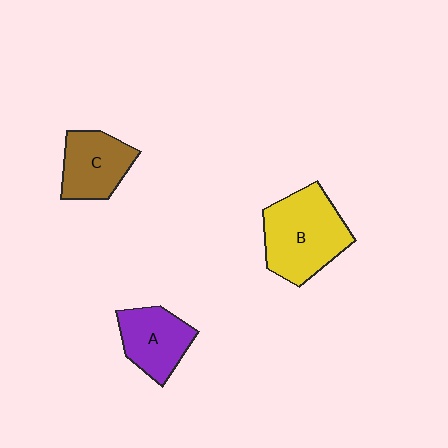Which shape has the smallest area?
Shape A (purple).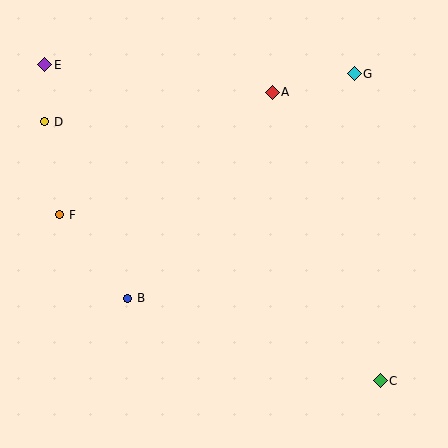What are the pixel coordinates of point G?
Point G is at (354, 74).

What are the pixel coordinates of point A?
Point A is at (272, 92).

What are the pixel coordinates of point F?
Point F is at (60, 215).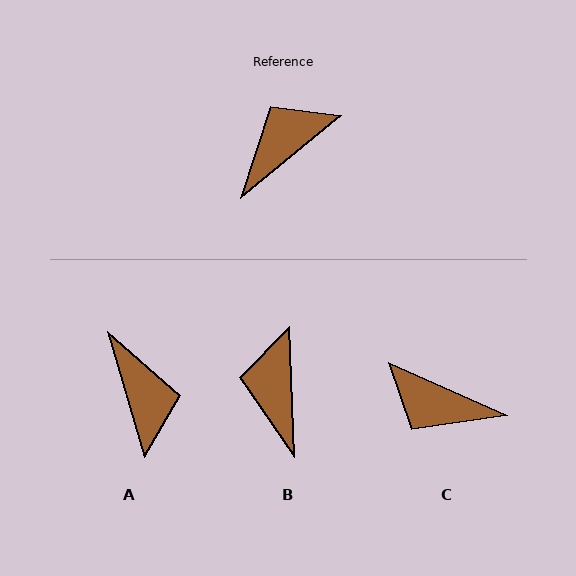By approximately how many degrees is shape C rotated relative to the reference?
Approximately 116 degrees counter-clockwise.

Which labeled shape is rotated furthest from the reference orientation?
C, about 116 degrees away.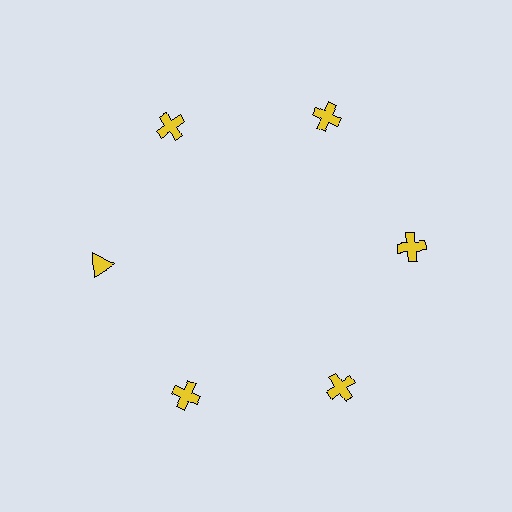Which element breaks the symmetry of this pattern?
The yellow triangle at roughly the 9 o'clock position breaks the symmetry. All other shapes are yellow crosses.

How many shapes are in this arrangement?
There are 6 shapes arranged in a ring pattern.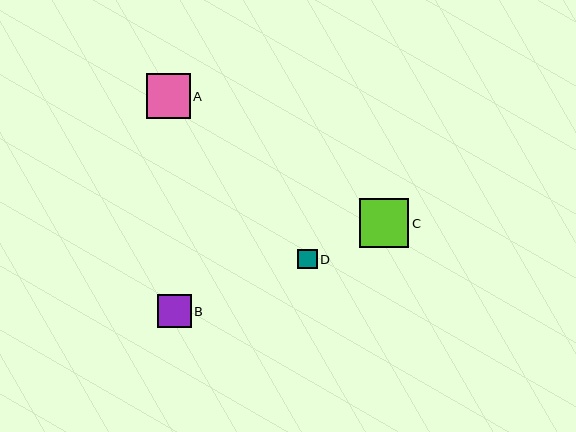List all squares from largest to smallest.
From largest to smallest: C, A, B, D.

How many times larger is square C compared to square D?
Square C is approximately 2.5 times the size of square D.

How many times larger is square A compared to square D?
Square A is approximately 2.2 times the size of square D.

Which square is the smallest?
Square D is the smallest with a size of approximately 20 pixels.